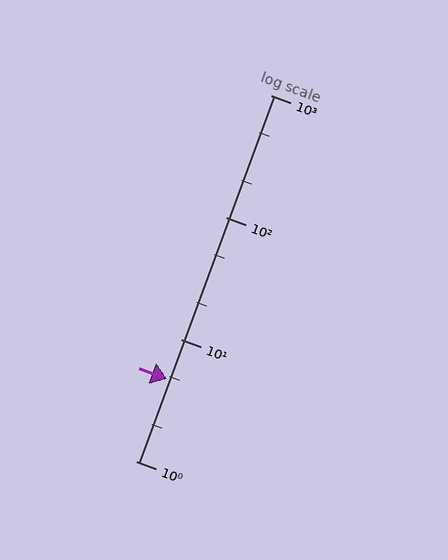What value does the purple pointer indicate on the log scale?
The pointer indicates approximately 4.7.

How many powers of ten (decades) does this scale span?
The scale spans 3 decades, from 1 to 1000.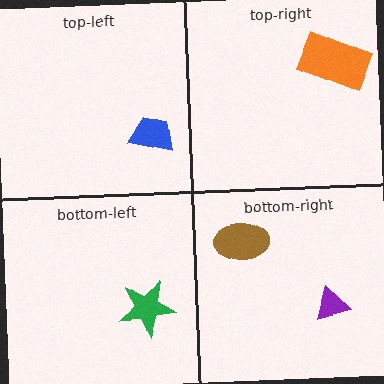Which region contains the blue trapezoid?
The top-left region.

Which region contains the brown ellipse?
The bottom-right region.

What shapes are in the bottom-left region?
The green star.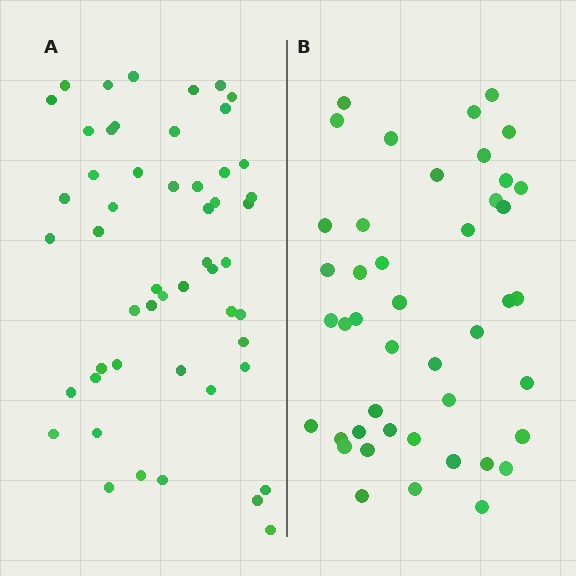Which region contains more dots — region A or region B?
Region A (the left region) has more dots.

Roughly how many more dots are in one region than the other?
Region A has roughly 8 or so more dots than region B.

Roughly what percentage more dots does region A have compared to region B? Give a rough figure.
About 20% more.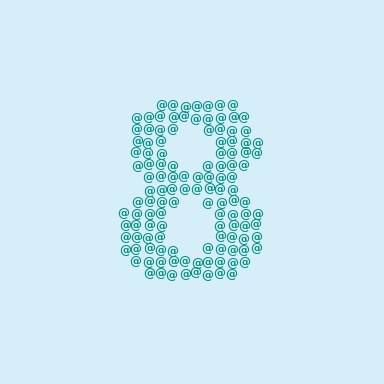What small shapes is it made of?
It is made of small at signs.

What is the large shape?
The large shape is the digit 8.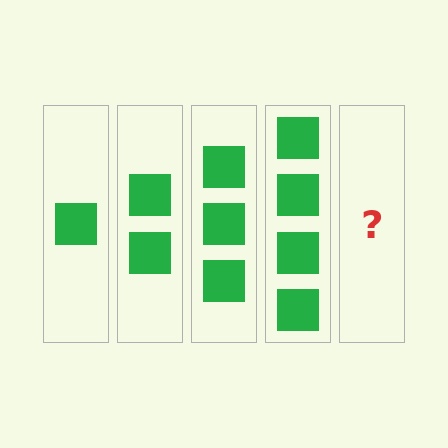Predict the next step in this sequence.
The next step is 5 squares.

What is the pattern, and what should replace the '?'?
The pattern is that each step adds one more square. The '?' should be 5 squares.